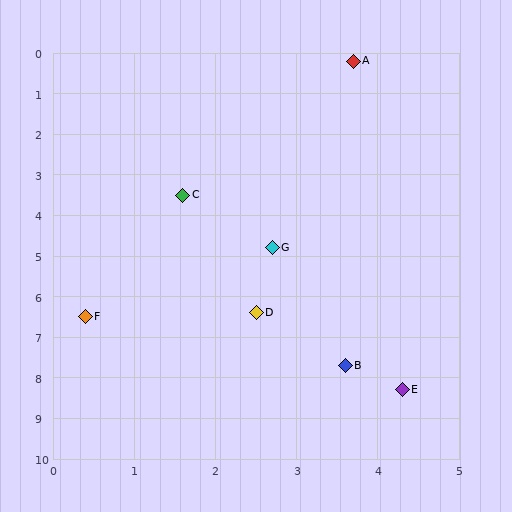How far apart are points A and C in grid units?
Points A and C are about 3.9 grid units apart.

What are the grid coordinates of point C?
Point C is at approximately (1.6, 3.5).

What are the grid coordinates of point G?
Point G is at approximately (2.7, 4.8).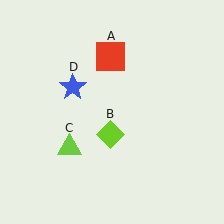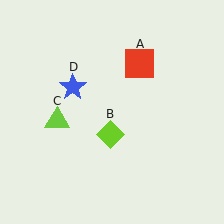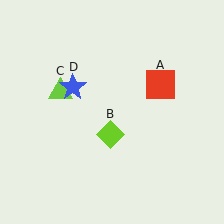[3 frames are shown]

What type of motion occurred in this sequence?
The red square (object A), lime triangle (object C) rotated clockwise around the center of the scene.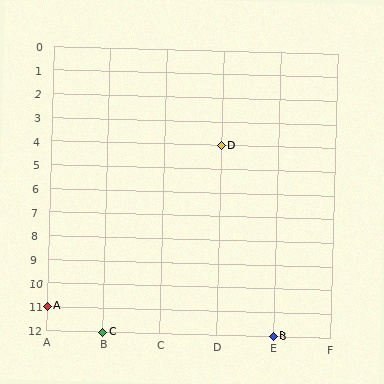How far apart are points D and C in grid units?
Points D and C are 2 columns and 8 rows apart (about 8.2 grid units diagonally).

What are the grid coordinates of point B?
Point B is at grid coordinates (E, 12).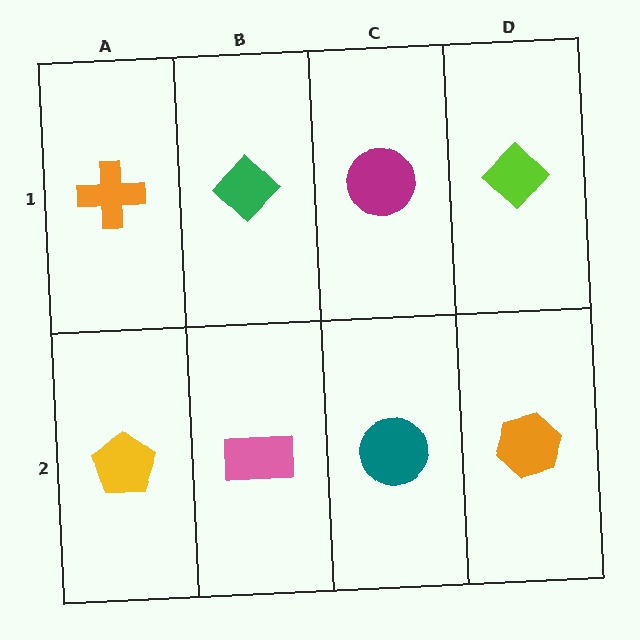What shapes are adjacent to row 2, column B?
A green diamond (row 1, column B), a yellow pentagon (row 2, column A), a teal circle (row 2, column C).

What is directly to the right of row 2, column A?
A pink rectangle.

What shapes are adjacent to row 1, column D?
An orange hexagon (row 2, column D), a magenta circle (row 1, column C).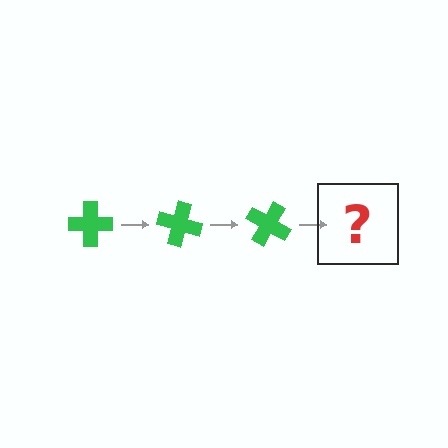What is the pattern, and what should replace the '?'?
The pattern is that the cross rotates 15 degrees each step. The '?' should be a green cross rotated 45 degrees.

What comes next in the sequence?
The next element should be a green cross rotated 45 degrees.